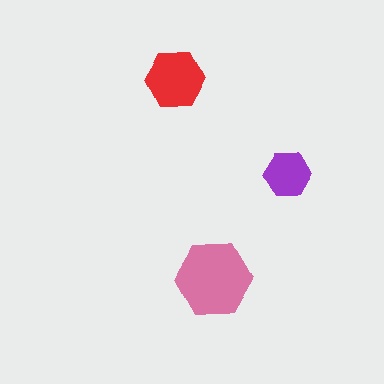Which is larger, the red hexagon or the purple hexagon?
The red one.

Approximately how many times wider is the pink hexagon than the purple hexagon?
About 1.5 times wider.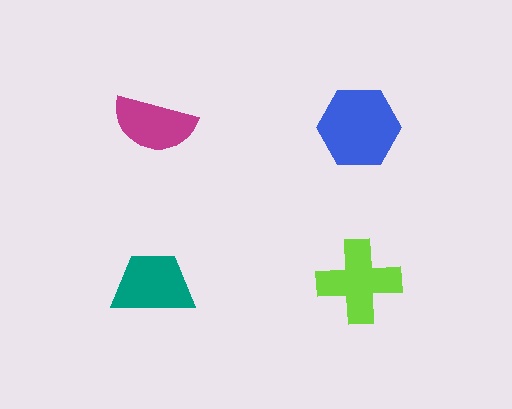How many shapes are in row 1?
2 shapes.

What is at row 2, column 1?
A teal trapezoid.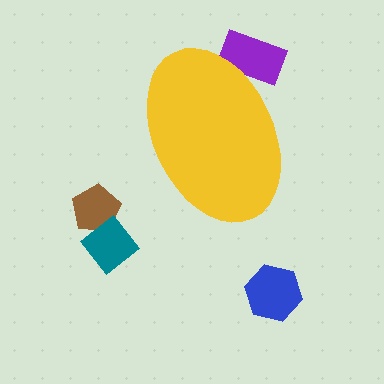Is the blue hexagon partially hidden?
No, the blue hexagon is fully visible.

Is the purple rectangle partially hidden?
Yes, the purple rectangle is partially hidden behind the yellow ellipse.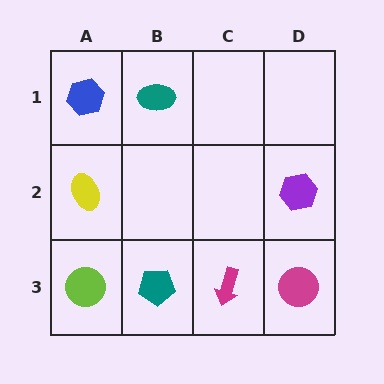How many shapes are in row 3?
4 shapes.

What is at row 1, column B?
A teal ellipse.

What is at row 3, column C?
A magenta arrow.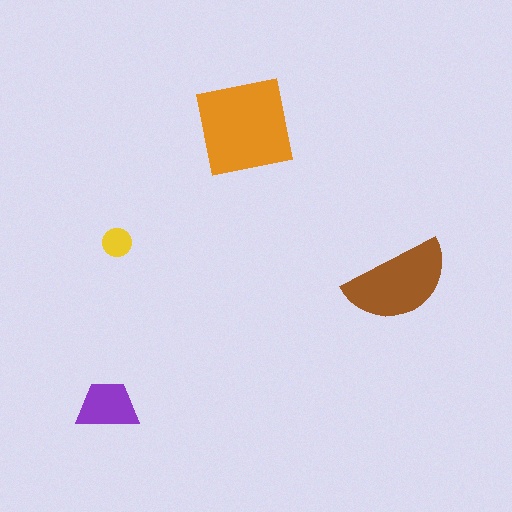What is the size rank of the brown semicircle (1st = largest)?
2nd.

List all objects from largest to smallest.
The orange square, the brown semicircle, the purple trapezoid, the yellow circle.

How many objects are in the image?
There are 4 objects in the image.